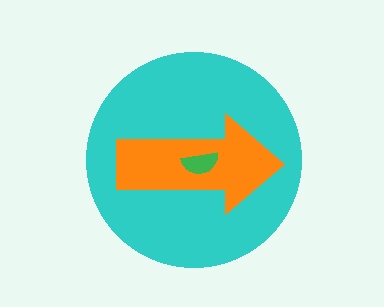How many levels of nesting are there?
3.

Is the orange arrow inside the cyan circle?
Yes.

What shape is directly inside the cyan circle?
The orange arrow.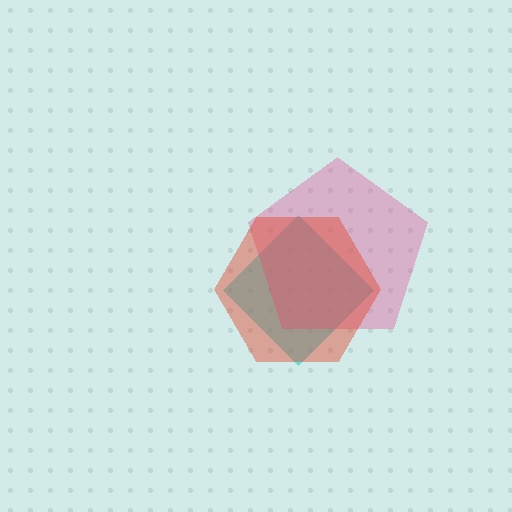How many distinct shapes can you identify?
There are 3 distinct shapes: a cyan diamond, a pink pentagon, a red hexagon.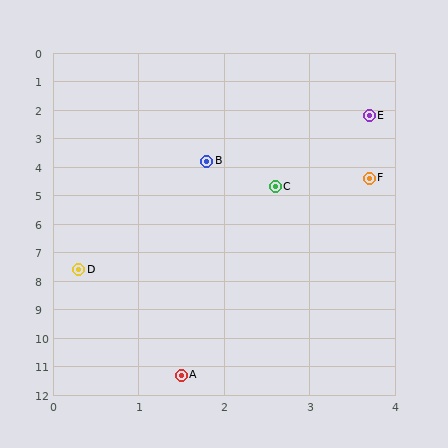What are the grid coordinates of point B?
Point B is at approximately (1.8, 3.8).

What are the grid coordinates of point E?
Point E is at approximately (3.7, 2.2).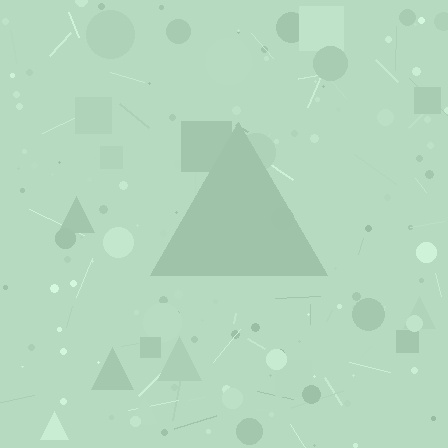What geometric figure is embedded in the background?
A triangle is embedded in the background.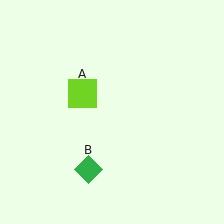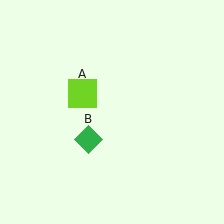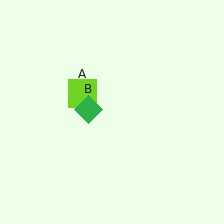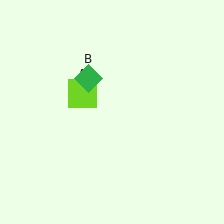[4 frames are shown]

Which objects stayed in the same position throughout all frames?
Lime square (object A) remained stationary.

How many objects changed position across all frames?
1 object changed position: green diamond (object B).